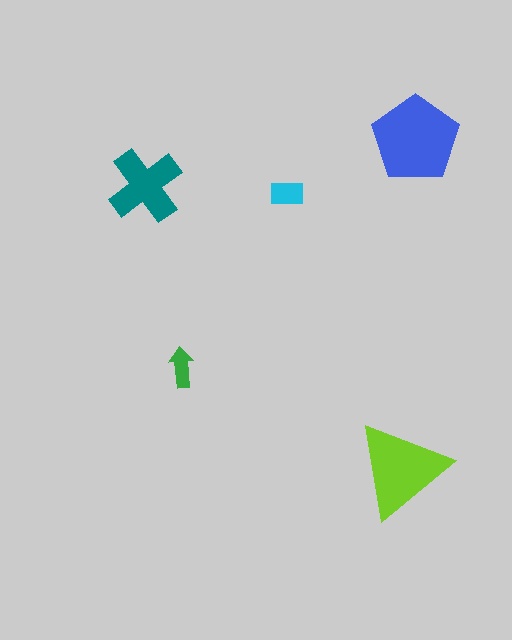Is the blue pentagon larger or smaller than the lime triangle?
Larger.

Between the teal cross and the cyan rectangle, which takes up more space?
The teal cross.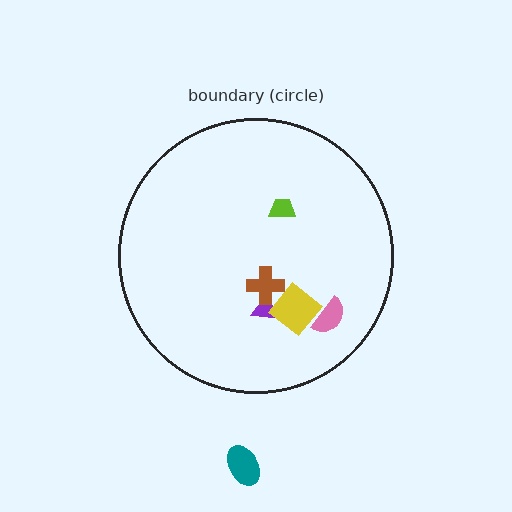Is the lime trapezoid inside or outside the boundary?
Inside.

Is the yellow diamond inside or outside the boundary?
Inside.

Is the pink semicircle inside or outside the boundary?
Inside.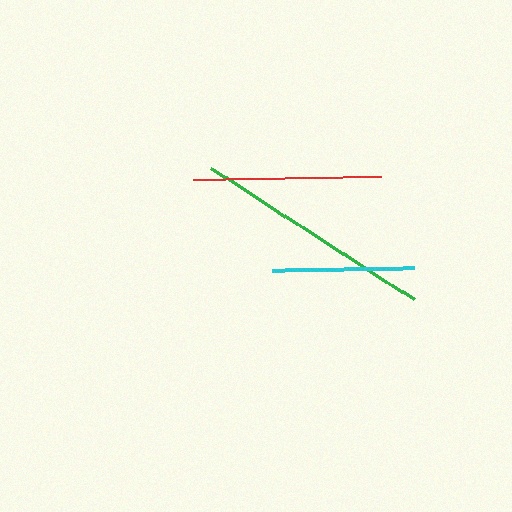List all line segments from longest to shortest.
From longest to shortest: green, red, cyan.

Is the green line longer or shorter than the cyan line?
The green line is longer than the cyan line.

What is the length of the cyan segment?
The cyan segment is approximately 142 pixels long.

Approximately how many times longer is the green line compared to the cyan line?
The green line is approximately 1.7 times the length of the cyan line.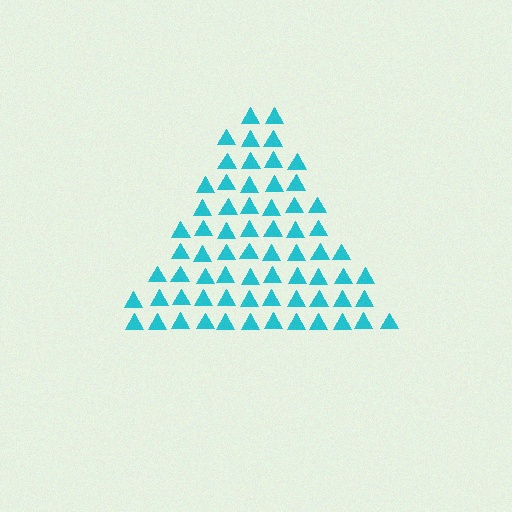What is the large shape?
The large shape is a triangle.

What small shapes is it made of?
It is made of small triangles.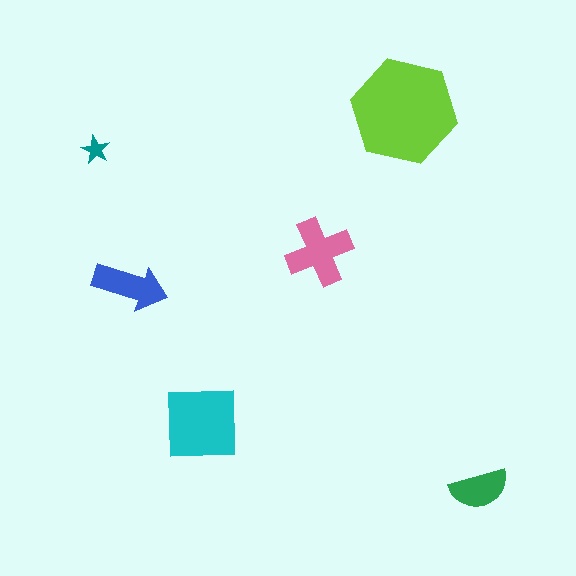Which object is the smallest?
The teal star.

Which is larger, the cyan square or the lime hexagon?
The lime hexagon.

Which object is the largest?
The lime hexagon.